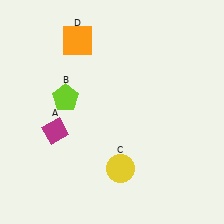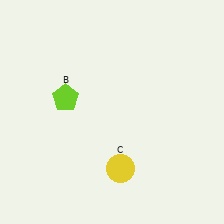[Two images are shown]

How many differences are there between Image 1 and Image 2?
There are 2 differences between the two images.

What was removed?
The orange square (D), the magenta diamond (A) were removed in Image 2.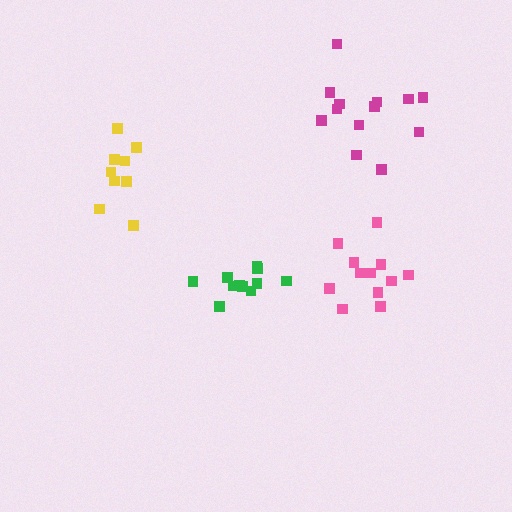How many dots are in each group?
Group 1: 11 dots, Group 2: 12 dots, Group 3: 13 dots, Group 4: 9 dots (45 total).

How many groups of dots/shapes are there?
There are 4 groups.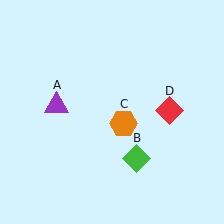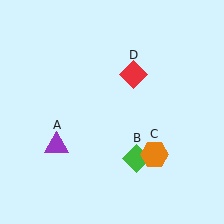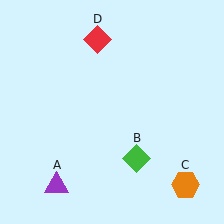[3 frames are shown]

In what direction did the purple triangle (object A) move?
The purple triangle (object A) moved down.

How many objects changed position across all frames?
3 objects changed position: purple triangle (object A), orange hexagon (object C), red diamond (object D).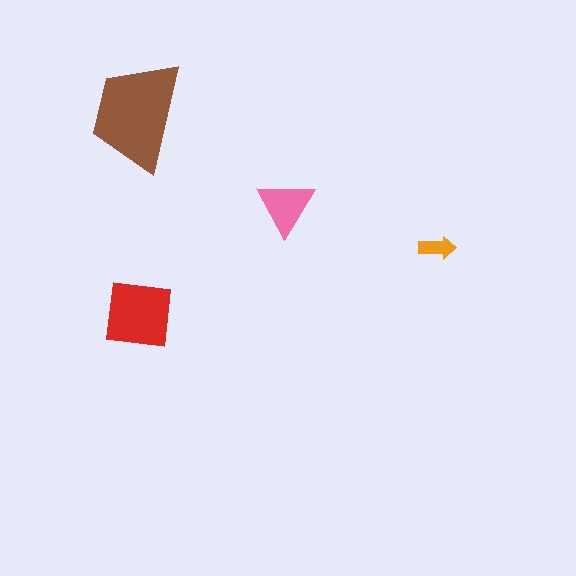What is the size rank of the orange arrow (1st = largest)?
4th.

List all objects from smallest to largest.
The orange arrow, the pink triangle, the red square, the brown trapezoid.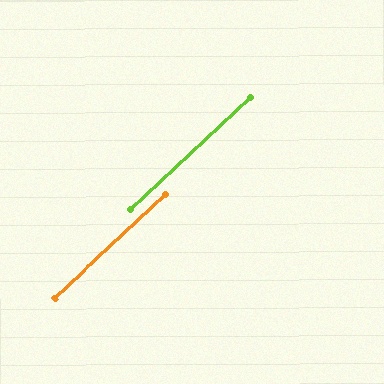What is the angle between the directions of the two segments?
Approximately 0 degrees.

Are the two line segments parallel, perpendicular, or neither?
Parallel — their directions differ by only 0.2°.